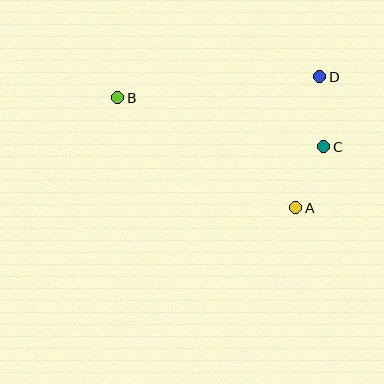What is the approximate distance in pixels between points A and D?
The distance between A and D is approximately 133 pixels.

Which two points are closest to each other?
Points A and C are closest to each other.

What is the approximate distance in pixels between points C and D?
The distance between C and D is approximately 70 pixels.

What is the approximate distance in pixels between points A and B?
The distance between A and B is approximately 209 pixels.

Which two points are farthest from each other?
Points B and C are farthest from each other.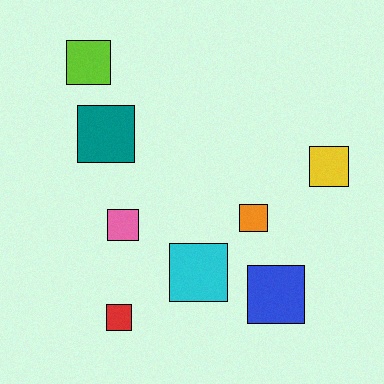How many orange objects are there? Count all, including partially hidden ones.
There is 1 orange object.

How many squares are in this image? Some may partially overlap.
There are 8 squares.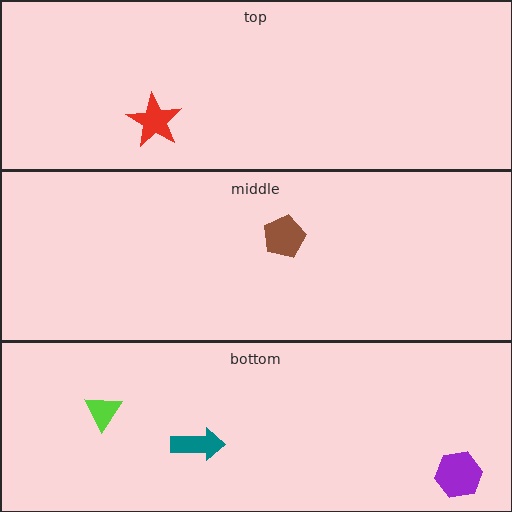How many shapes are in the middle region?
1.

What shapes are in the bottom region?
The teal arrow, the purple hexagon, the lime triangle.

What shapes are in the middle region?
The brown pentagon.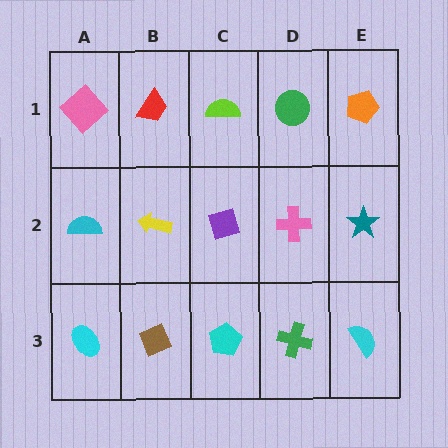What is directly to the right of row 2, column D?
A teal star.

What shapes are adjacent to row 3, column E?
A teal star (row 2, column E), a green cross (row 3, column D).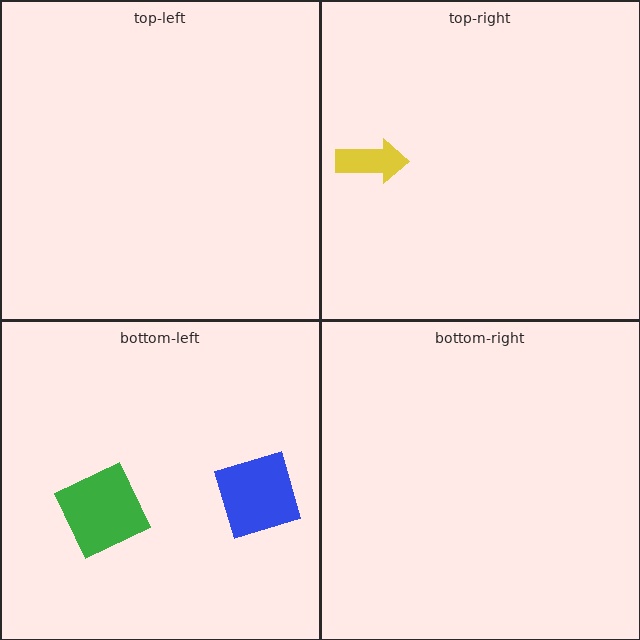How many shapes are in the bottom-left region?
2.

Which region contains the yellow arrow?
The top-right region.